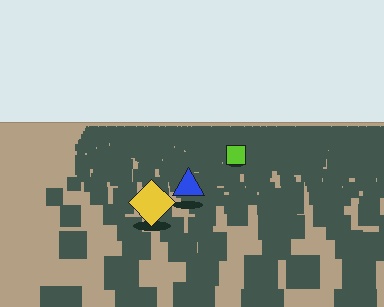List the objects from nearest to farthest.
From nearest to farthest: the yellow diamond, the blue triangle, the lime square.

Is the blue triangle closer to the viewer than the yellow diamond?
No. The yellow diamond is closer — you can tell from the texture gradient: the ground texture is coarser near it.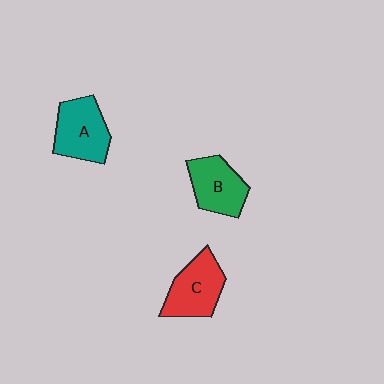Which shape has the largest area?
Shape A (teal).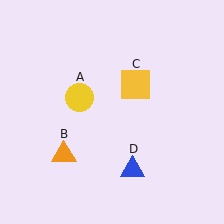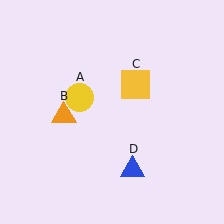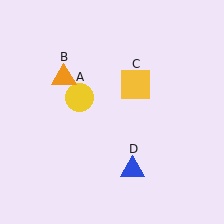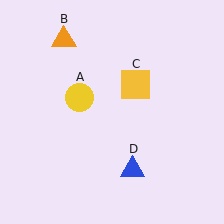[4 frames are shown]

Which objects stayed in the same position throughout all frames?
Yellow circle (object A) and yellow square (object C) and blue triangle (object D) remained stationary.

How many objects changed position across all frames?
1 object changed position: orange triangle (object B).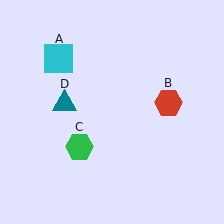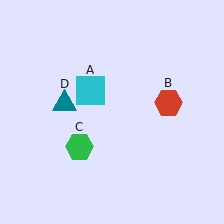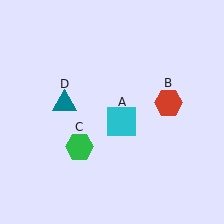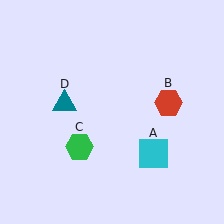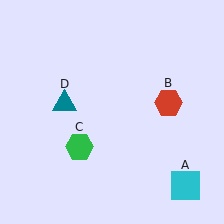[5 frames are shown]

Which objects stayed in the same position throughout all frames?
Red hexagon (object B) and green hexagon (object C) and teal triangle (object D) remained stationary.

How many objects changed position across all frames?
1 object changed position: cyan square (object A).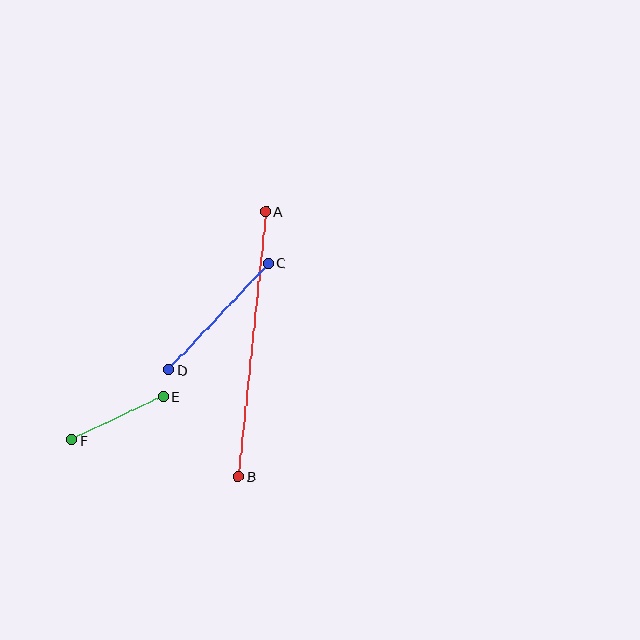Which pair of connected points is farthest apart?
Points A and B are farthest apart.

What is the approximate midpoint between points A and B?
The midpoint is at approximately (252, 344) pixels.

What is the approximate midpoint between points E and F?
The midpoint is at approximately (118, 418) pixels.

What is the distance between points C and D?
The distance is approximately 146 pixels.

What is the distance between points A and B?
The distance is approximately 267 pixels.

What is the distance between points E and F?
The distance is approximately 101 pixels.